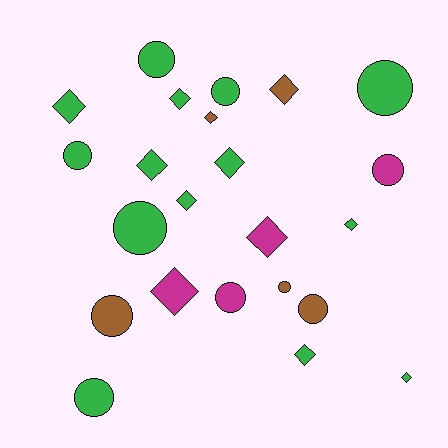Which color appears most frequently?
Green, with 14 objects.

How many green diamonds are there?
There are 8 green diamonds.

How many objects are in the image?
There are 23 objects.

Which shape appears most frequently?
Diamond, with 12 objects.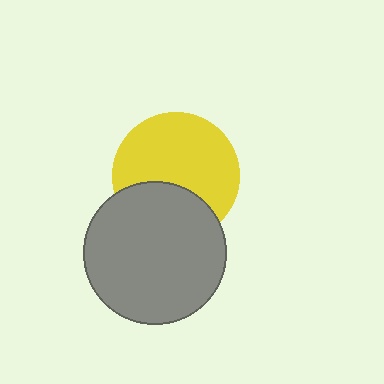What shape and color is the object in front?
The object in front is a gray circle.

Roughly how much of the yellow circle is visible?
Most of it is visible (roughly 67%).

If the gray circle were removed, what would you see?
You would see the complete yellow circle.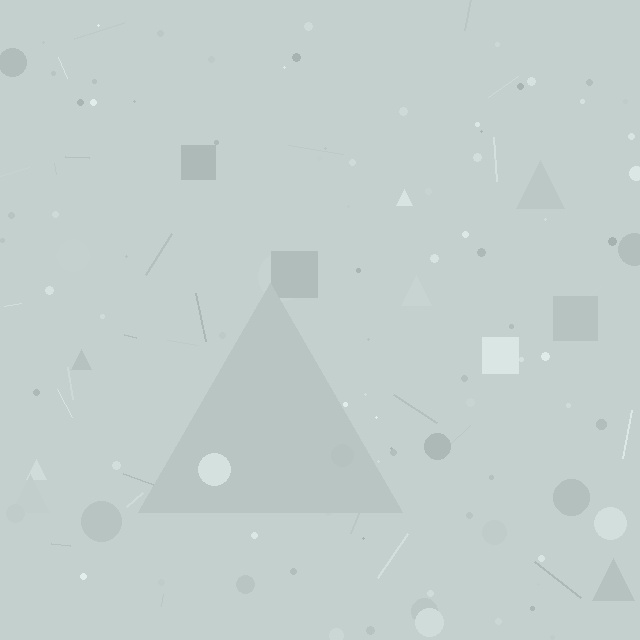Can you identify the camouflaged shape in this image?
The camouflaged shape is a triangle.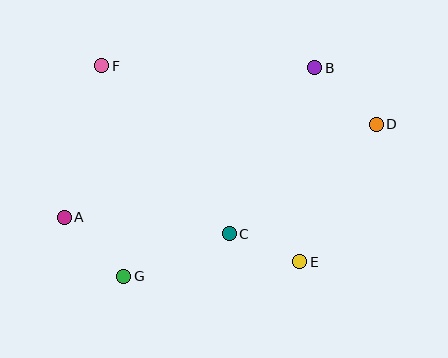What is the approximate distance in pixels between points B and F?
The distance between B and F is approximately 213 pixels.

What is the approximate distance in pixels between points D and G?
The distance between D and G is approximately 295 pixels.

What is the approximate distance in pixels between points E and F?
The distance between E and F is approximately 279 pixels.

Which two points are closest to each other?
Points C and E are closest to each other.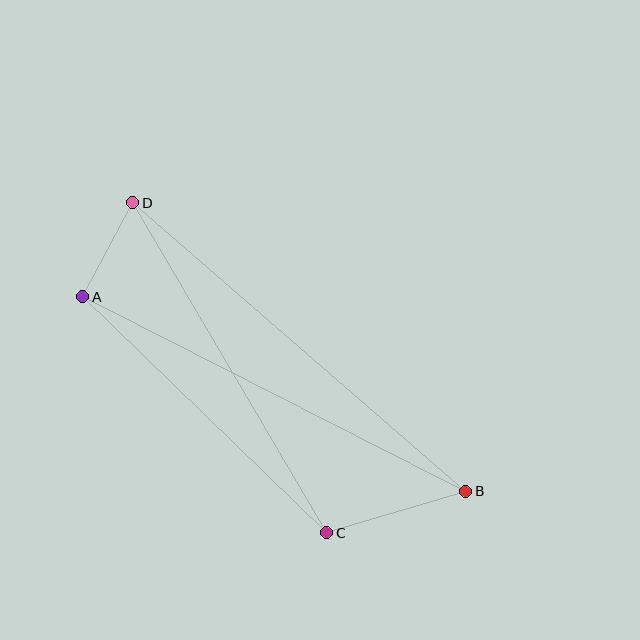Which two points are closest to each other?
Points A and D are closest to each other.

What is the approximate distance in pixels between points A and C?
The distance between A and C is approximately 339 pixels.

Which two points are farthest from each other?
Points B and D are farthest from each other.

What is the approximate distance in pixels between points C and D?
The distance between C and D is approximately 382 pixels.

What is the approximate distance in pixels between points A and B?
The distance between A and B is approximately 430 pixels.